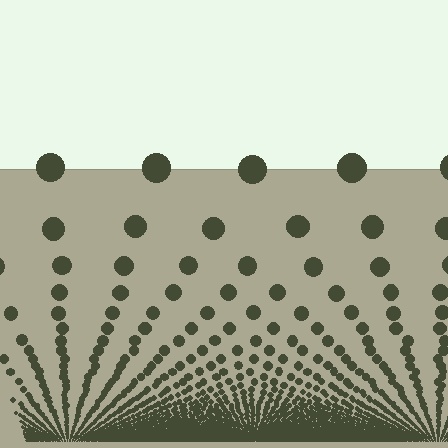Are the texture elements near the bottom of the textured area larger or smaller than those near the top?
Smaller. The gradient is inverted — elements near the bottom are smaller and denser.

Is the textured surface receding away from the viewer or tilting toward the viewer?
The surface appears to tilt toward the viewer. Texture elements get larger and sparser toward the top.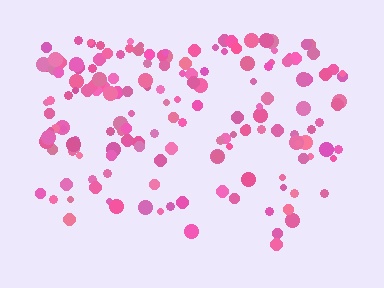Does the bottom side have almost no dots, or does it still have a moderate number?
Still a moderate number, just noticeably fewer than the top.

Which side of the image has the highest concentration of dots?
The top.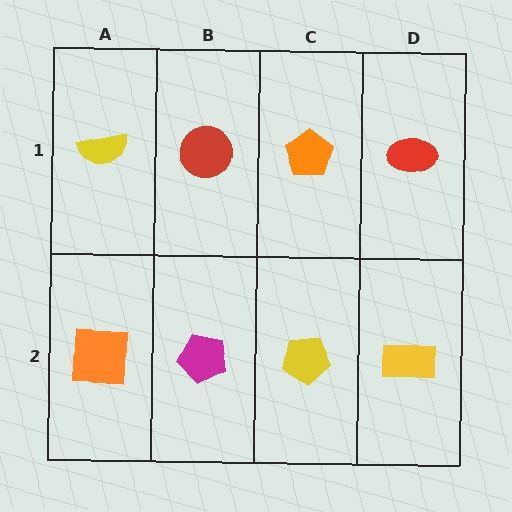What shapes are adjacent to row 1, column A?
An orange square (row 2, column A), a red circle (row 1, column B).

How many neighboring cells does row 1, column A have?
2.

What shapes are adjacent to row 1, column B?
A magenta pentagon (row 2, column B), a yellow semicircle (row 1, column A), an orange pentagon (row 1, column C).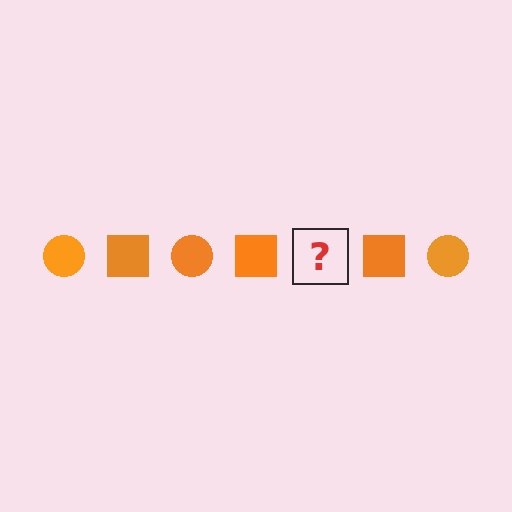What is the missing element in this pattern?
The missing element is an orange circle.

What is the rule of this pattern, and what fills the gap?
The rule is that the pattern cycles through circle, square shapes in orange. The gap should be filled with an orange circle.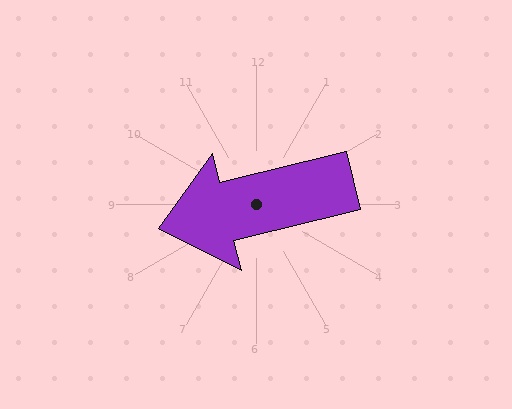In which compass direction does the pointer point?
West.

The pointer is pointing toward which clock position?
Roughly 9 o'clock.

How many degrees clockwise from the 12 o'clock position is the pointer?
Approximately 256 degrees.